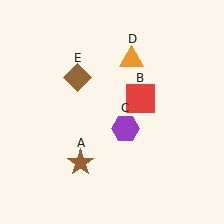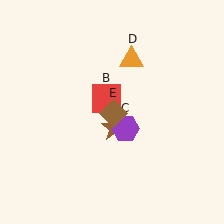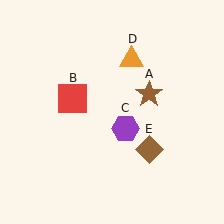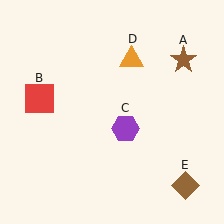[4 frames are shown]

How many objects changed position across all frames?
3 objects changed position: brown star (object A), red square (object B), brown diamond (object E).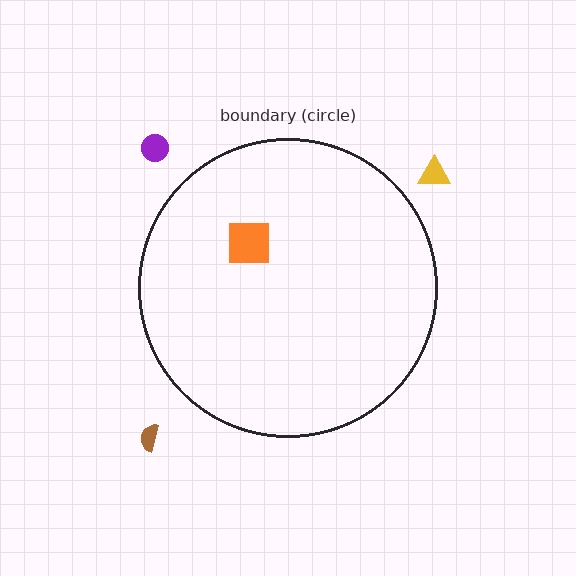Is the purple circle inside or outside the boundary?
Outside.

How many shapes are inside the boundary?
1 inside, 3 outside.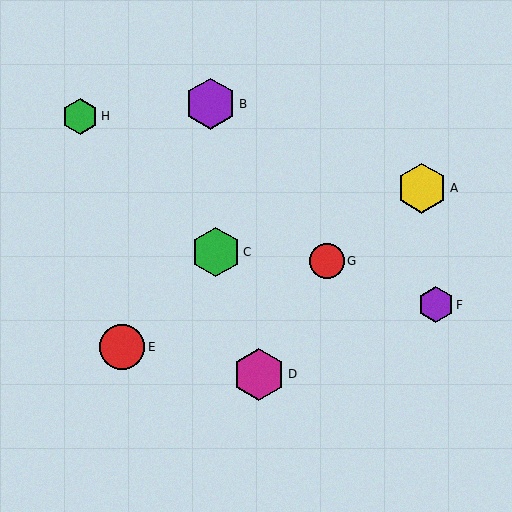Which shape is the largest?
The magenta hexagon (labeled D) is the largest.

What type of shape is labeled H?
Shape H is a green hexagon.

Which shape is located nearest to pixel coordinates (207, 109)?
The purple hexagon (labeled B) at (211, 104) is nearest to that location.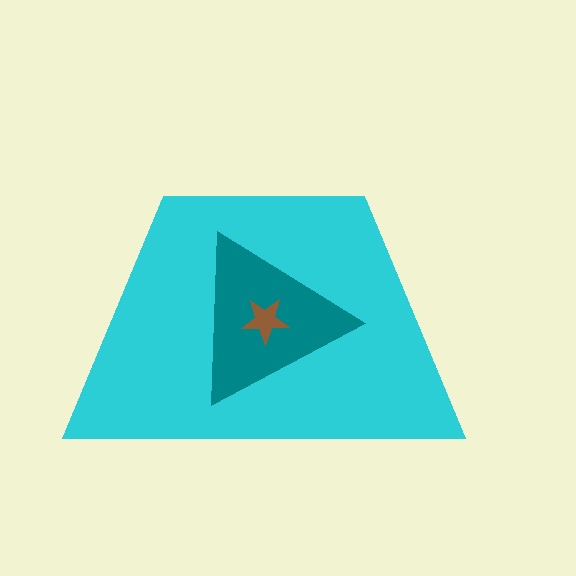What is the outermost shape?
The cyan trapezoid.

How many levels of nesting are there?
3.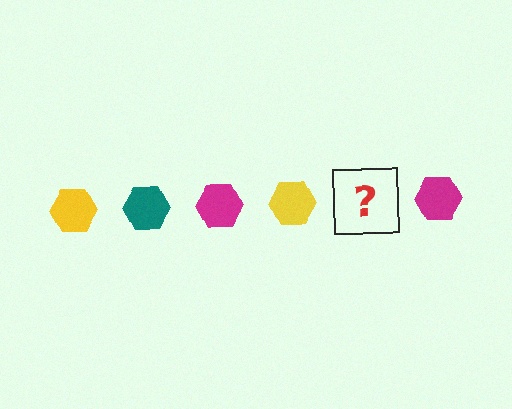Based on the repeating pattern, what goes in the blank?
The blank should be a teal hexagon.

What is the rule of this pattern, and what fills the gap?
The rule is that the pattern cycles through yellow, teal, magenta hexagons. The gap should be filled with a teal hexagon.